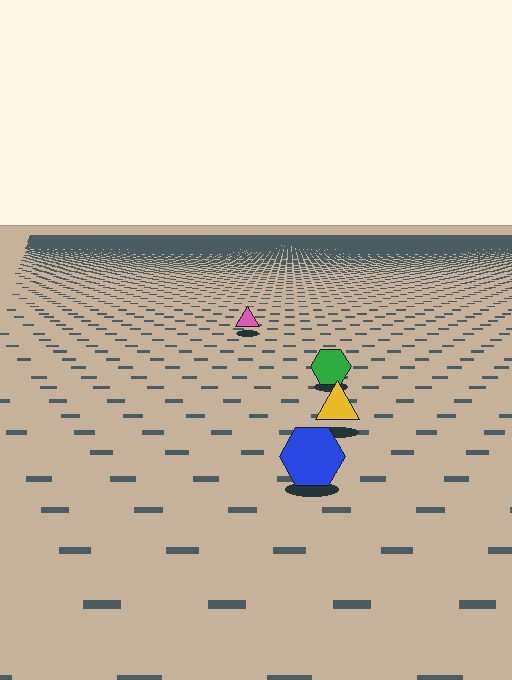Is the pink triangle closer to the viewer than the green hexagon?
No. The green hexagon is closer — you can tell from the texture gradient: the ground texture is coarser near it.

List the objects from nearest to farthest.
From nearest to farthest: the blue hexagon, the yellow triangle, the green hexagon, the pink triangle.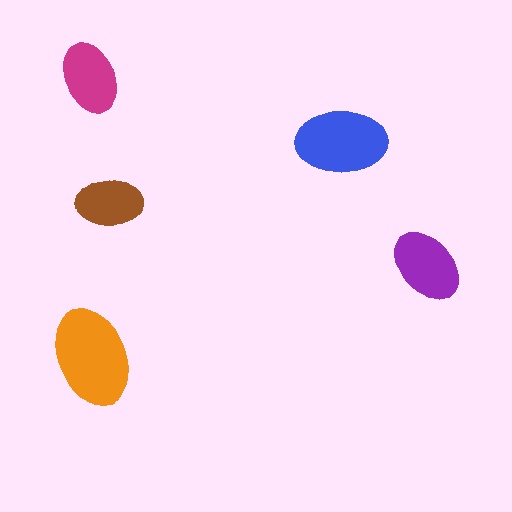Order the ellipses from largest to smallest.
the orange one, the blue one, the purple one, the magenta one, the brown one.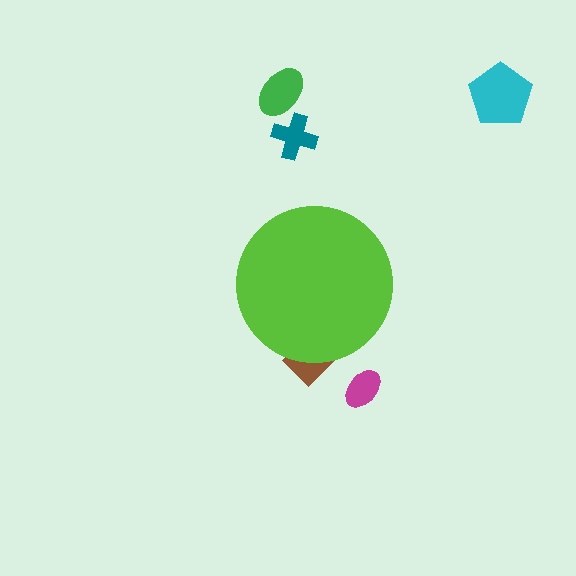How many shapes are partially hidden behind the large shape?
1 shape is partially hidden.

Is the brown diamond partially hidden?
Yes, the brown diamond is partially hidden behind the lime circle.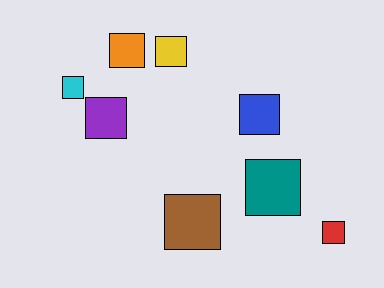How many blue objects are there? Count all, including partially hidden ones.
There is 1 blue object.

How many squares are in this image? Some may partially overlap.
There are 8 squares.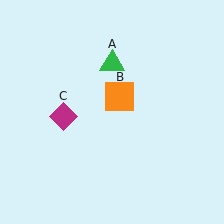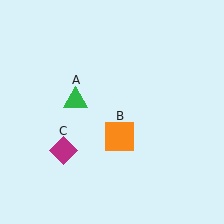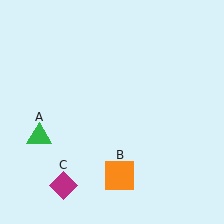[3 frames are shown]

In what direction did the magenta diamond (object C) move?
The magenta diamond (object C) moved down.